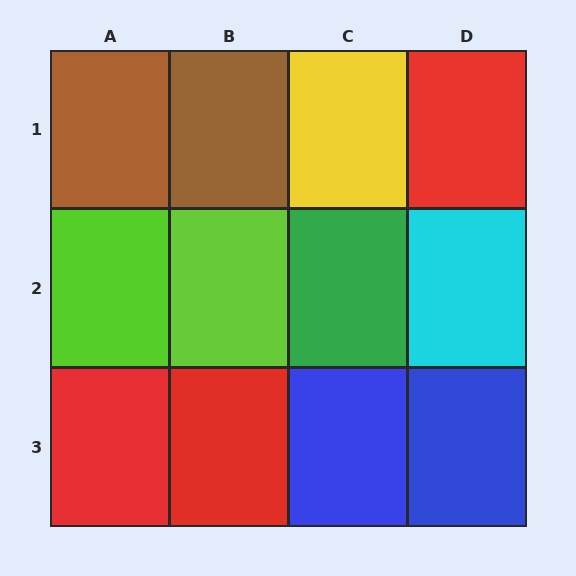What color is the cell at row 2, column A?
Lime.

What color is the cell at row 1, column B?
Brown.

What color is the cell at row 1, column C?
Yellow.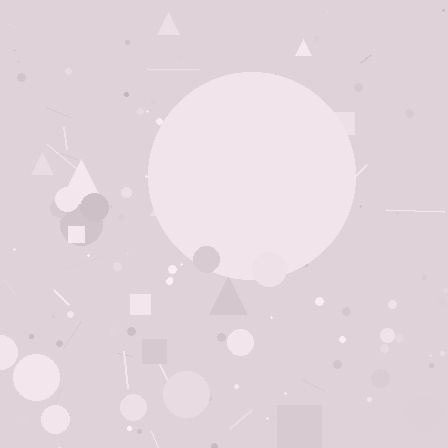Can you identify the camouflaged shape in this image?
The camouflaged shape is a circle.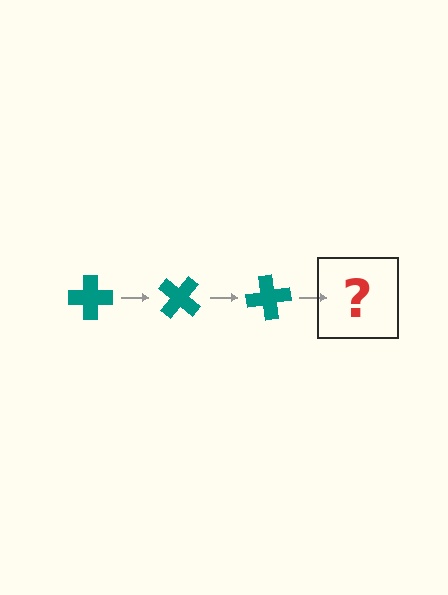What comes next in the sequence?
The next element should be a teal cross rotated 120 degrees.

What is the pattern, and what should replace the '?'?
The pattern is that the cross rotates 40 degrees each step. The '?' should be a teal cross rotated 120 degrees.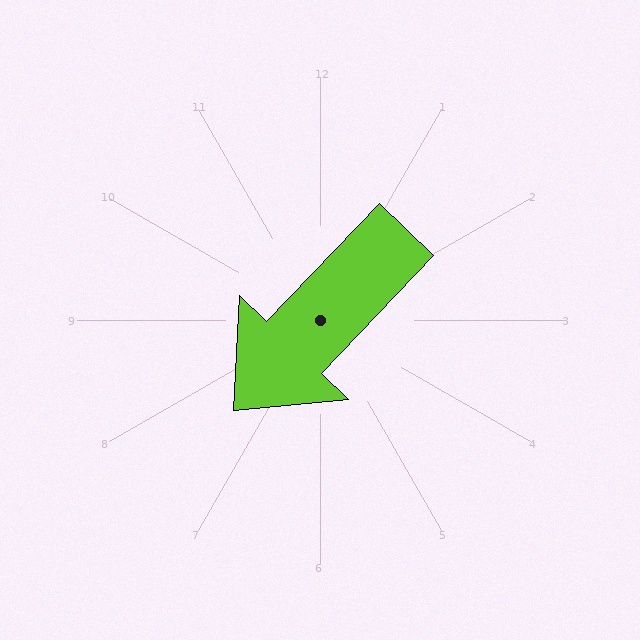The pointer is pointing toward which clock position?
Roughly 7 o'clock.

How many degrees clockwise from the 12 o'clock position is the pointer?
Approximately 224 degrees.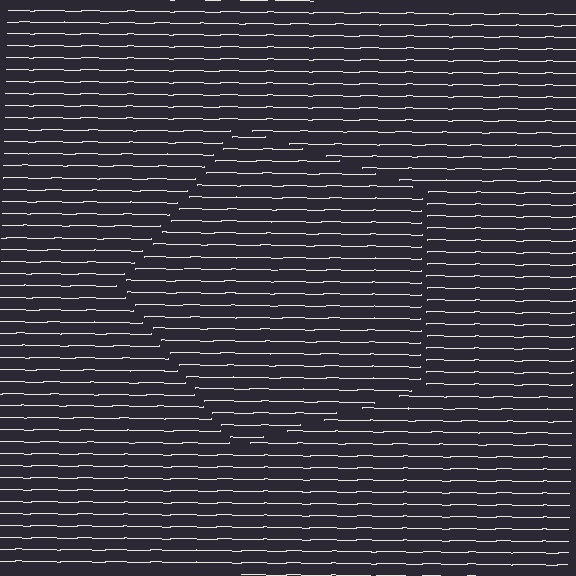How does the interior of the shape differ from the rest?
The interior of the shape contains the same grating, shifted by half a period — the contour is defined by the phase discontinuity where line-ends from the inner and outer gratings abut.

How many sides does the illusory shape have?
5 sides — the line-ends trace a pentagon.